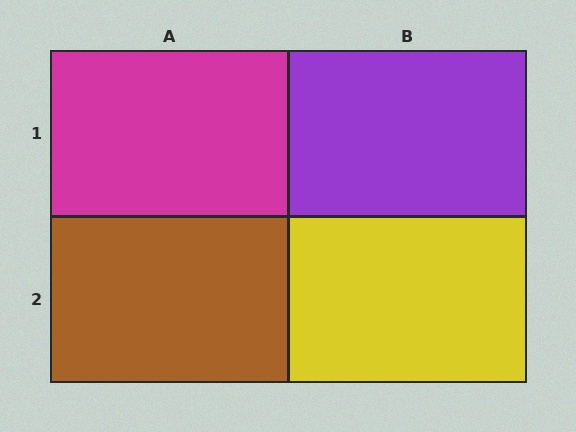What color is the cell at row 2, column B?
Yellow.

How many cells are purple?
1 cell is purple.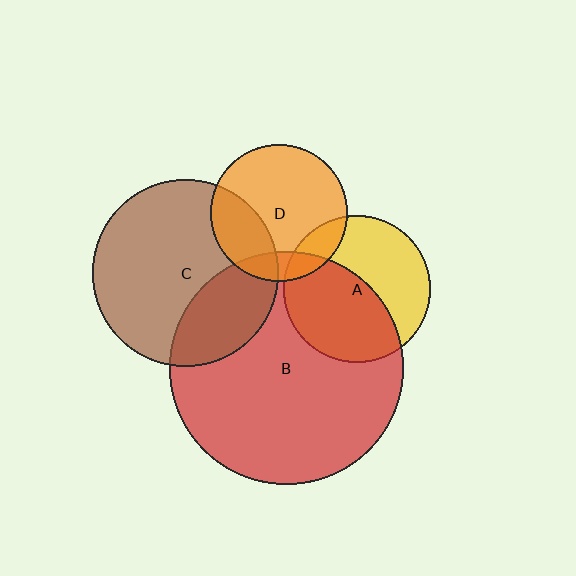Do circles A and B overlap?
Yes.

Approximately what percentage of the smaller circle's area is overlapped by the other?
Approximately 50%.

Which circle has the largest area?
Circle B (red).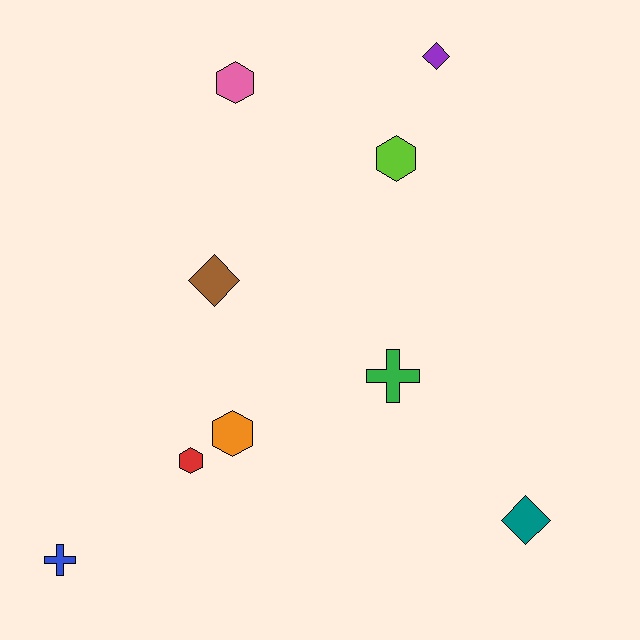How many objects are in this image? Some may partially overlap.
There are 9 objects.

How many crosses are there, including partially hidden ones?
There are 2 crosses.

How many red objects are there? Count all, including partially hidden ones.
There is 1 red object.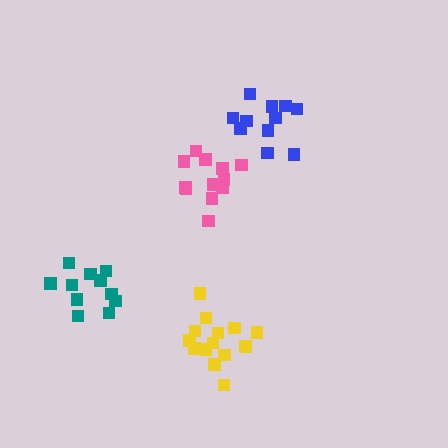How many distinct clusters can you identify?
There are 4 distinct clusters.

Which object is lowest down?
The yellow cluster is bottommost.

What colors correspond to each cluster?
The clusters are colored: blue, pink, yellow, teal.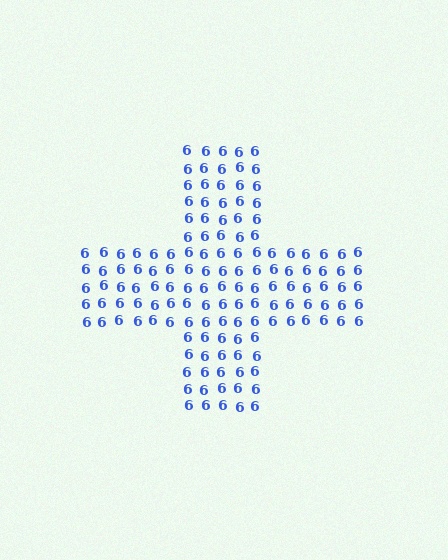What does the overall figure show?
The overall figure shows a cross.